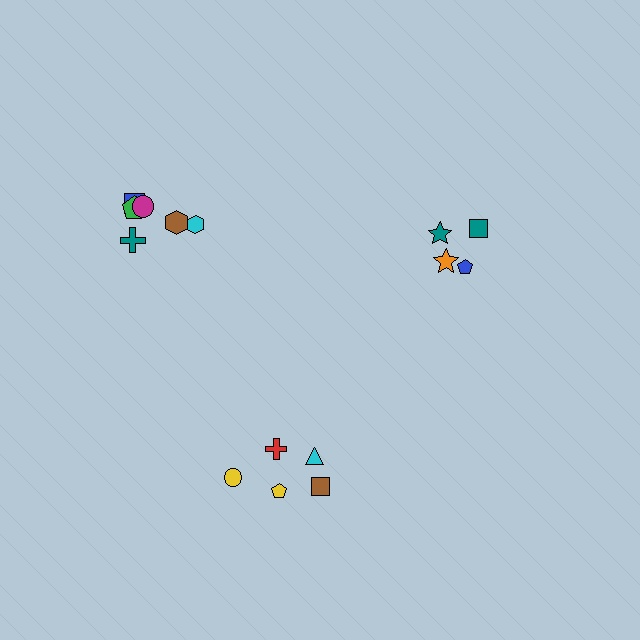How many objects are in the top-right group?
There are 4 objects.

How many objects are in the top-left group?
There are 6 objects.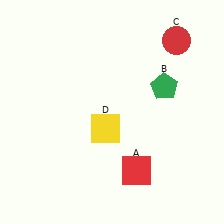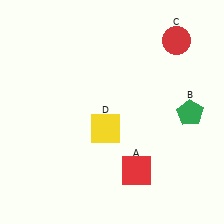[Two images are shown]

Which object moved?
The green pentagon (B) moved down.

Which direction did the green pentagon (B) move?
The green pentagon (B) moved down.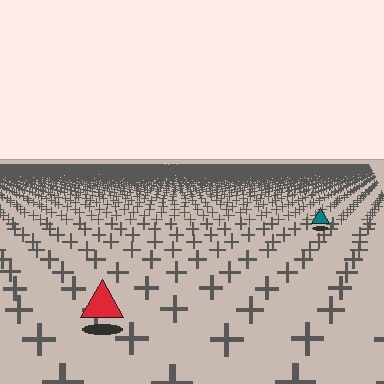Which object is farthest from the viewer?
The teal triangle is farthest from the viewer. It appears smaller and the ground texture around it is denser.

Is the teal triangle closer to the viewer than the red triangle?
No. The red triangle is closer — you can tell from the texture gradient: the ground texture is coarser near it.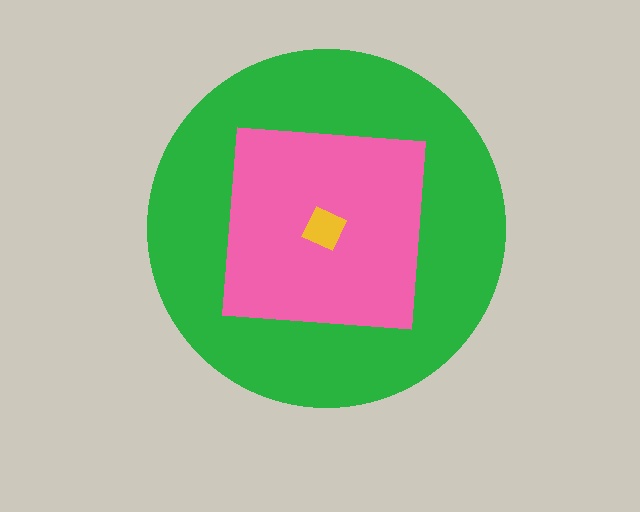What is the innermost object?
The yellow diamond.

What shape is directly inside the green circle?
The pink square.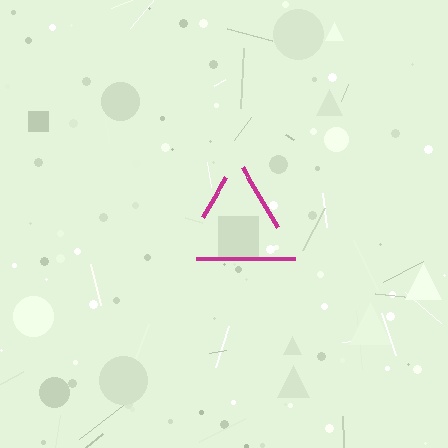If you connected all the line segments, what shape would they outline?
They would outline a triangle.